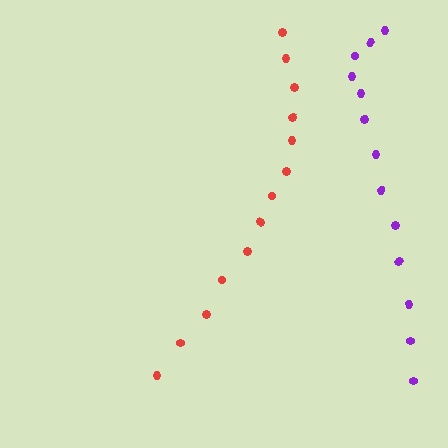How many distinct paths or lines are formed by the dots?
There are 2 distinct paths.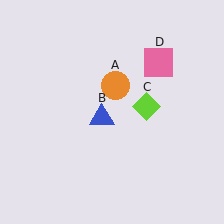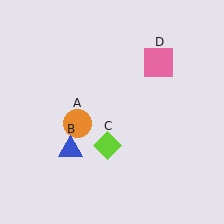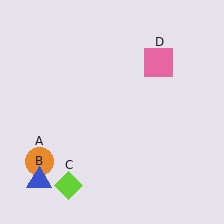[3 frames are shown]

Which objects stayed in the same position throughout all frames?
Pink square (object D) remained stationary.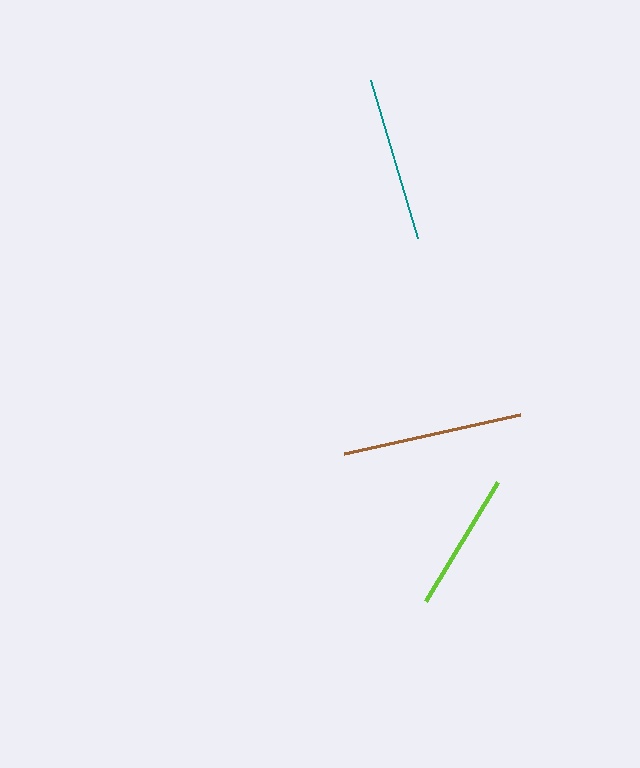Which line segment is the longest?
The brown line is the longest at approximately 180 pixels.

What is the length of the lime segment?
The lime segment is approximately 139 pixels long.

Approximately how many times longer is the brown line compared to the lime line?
The brown line is approximately 1.3 times the length of the lime line.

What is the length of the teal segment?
The teal segment is approximately 165 pixels long.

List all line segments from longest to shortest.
From longest to shortest: brown, teal, lime.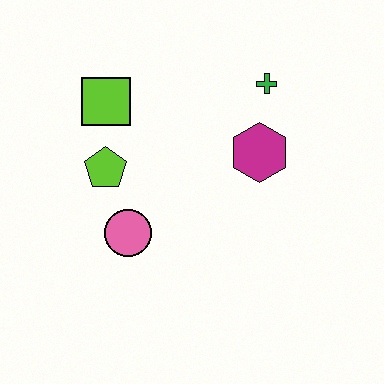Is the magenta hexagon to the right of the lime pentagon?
Yes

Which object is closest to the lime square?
The lime pentagon is closest to the lime square.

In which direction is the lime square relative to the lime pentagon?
The lime square is above the lime pentagon.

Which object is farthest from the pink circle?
The green cross is farthest from the pink circle.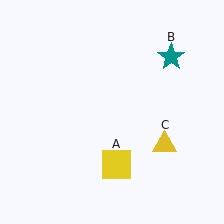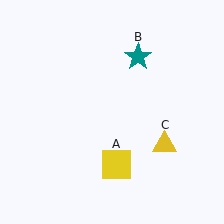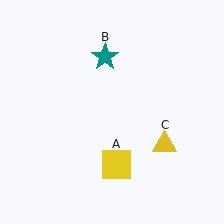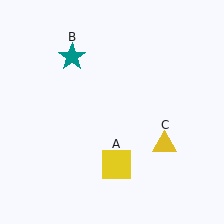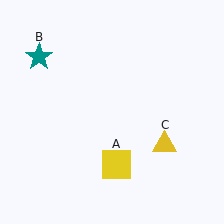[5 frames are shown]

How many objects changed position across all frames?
1 object changed position: teal star (object B).